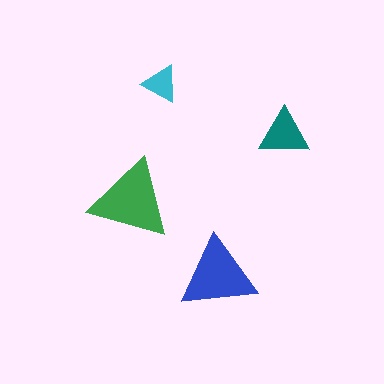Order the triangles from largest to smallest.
the green one, the blue one, the teal one, the cyan one.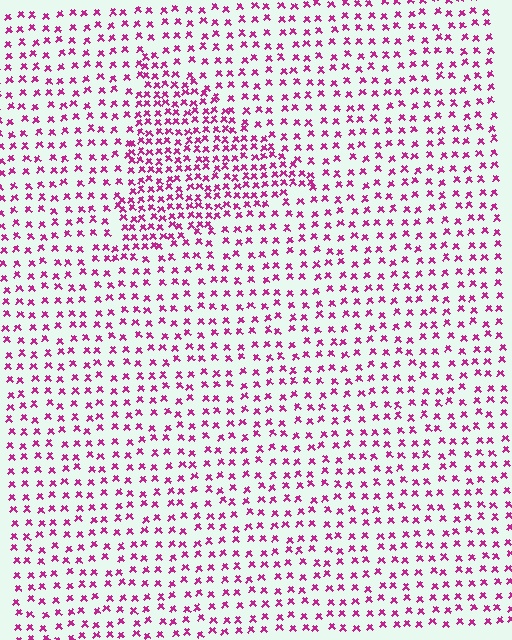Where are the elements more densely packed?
The elements are more densely packed inside the triangle boundary.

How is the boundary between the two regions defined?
The boundary is defined by a change in element density (approximately 1.9x ratio). All elements are the same color, size, and shape.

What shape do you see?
I see a triangle.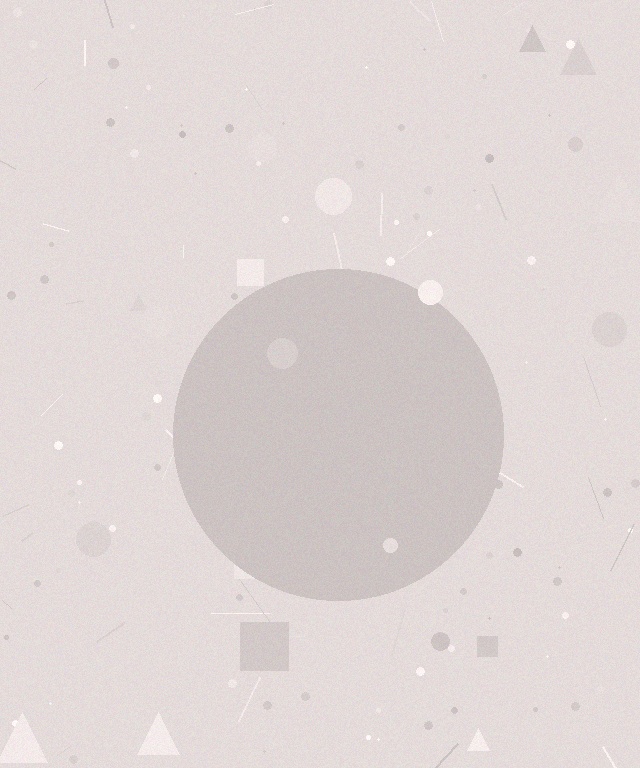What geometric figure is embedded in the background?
A circle is embedded in the background.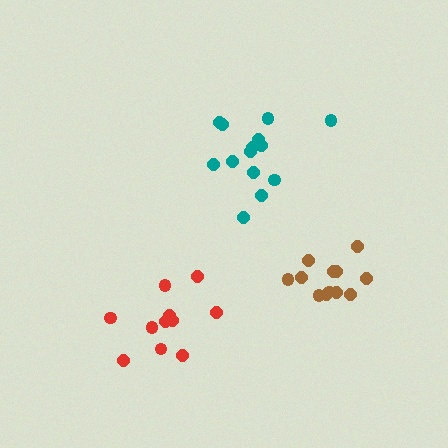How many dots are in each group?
Group 1: 14 dots, Group 2: 12 dots, Group 3: 11 dots (37 total).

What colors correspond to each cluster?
The clusters are colored: teal, brown, red.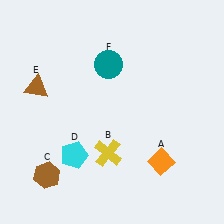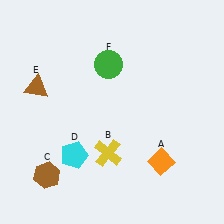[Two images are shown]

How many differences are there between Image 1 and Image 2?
There is 1 difference between the two images.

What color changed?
The circle (F) changed from teal in Image 1 to green in Image 2.